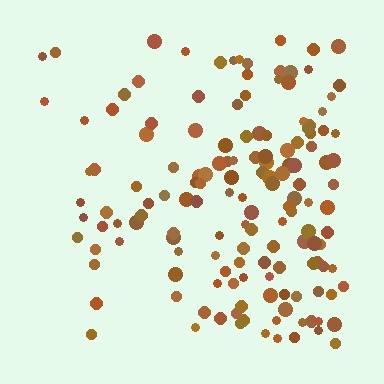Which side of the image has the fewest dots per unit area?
The left.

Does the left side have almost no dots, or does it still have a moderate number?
Still a moderate number, just noticeably fewer than the right.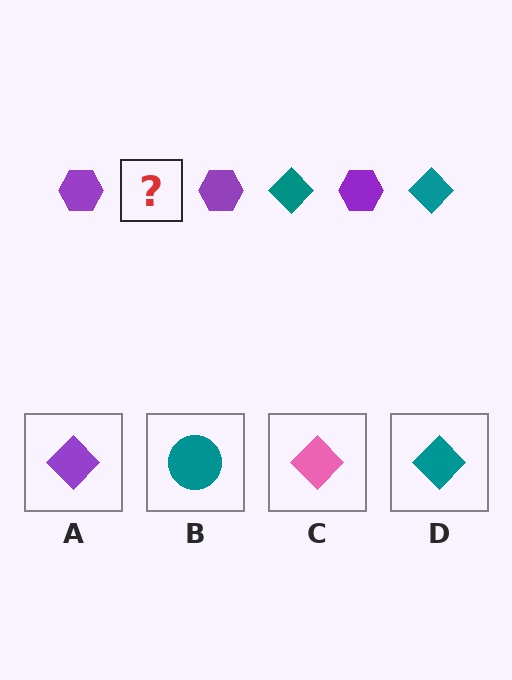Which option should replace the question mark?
Option D.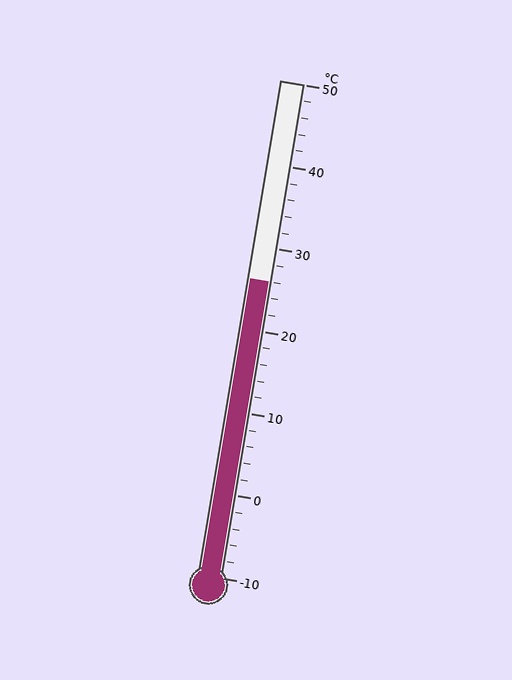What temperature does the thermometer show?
The thermometer shows approximately 26°C.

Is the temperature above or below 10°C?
The temperature is above 10°C.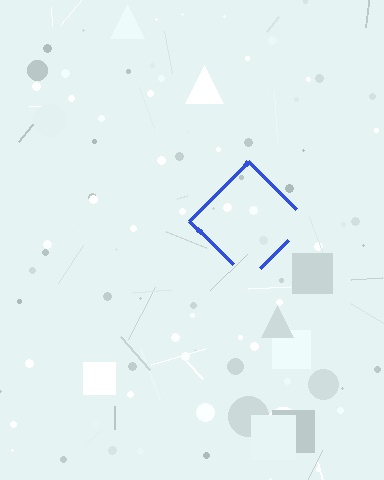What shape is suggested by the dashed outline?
The dashed outline suggests a diamond.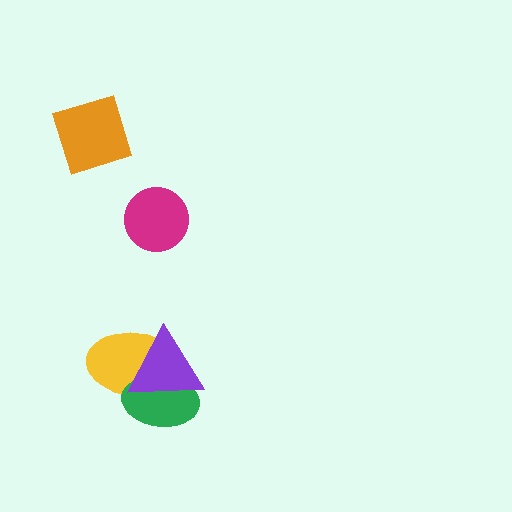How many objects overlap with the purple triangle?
2 objects overlap with the purple triangle.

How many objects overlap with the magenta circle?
0 objects overlap with the magenta circle.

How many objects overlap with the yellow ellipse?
2 objects overlap with the yellow ellipse.